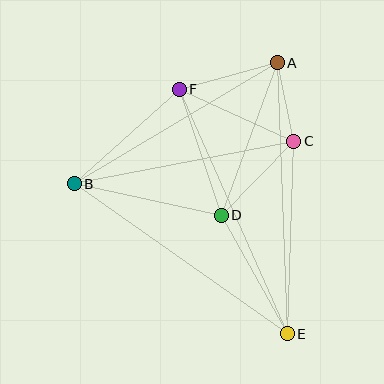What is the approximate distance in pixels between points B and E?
The distance between B and E is approximately 260 pixels.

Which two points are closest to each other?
Points A and C are closest to each other.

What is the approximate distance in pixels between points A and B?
The distance between A and B is approximately 236 pixels.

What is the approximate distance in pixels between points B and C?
The distance between B and C is approximately 223 pixels.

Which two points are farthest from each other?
Points A and E are farthest from each other.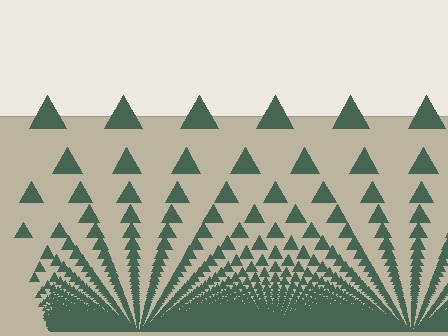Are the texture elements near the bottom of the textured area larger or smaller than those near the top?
Smaller. The gradient is inverted — elements near the bottom are smaller and denser.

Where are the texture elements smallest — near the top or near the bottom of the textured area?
Near the bottom.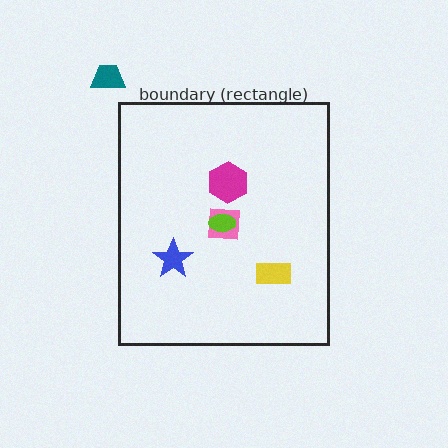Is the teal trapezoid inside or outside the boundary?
Outside.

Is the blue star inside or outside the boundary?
Inside.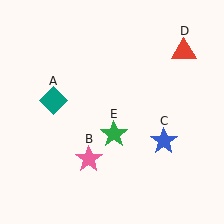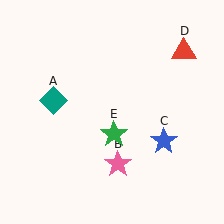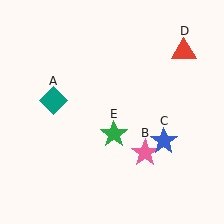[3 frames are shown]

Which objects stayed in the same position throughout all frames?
Teal diamond (object A) and blue star (object C) and red triangle (object D) and green star (object E) remained stationary.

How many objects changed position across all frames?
1 object changed position: pink star (object B).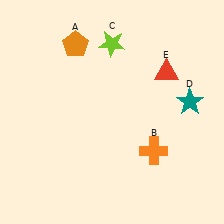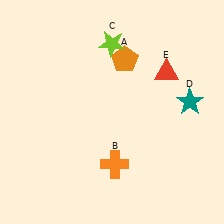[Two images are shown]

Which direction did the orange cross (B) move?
The orange cross (B) moved left.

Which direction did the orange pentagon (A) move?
The orange pentagon (A) moved right.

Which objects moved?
The objects that moved are: the orange pentagon (A), the orange cross (B).